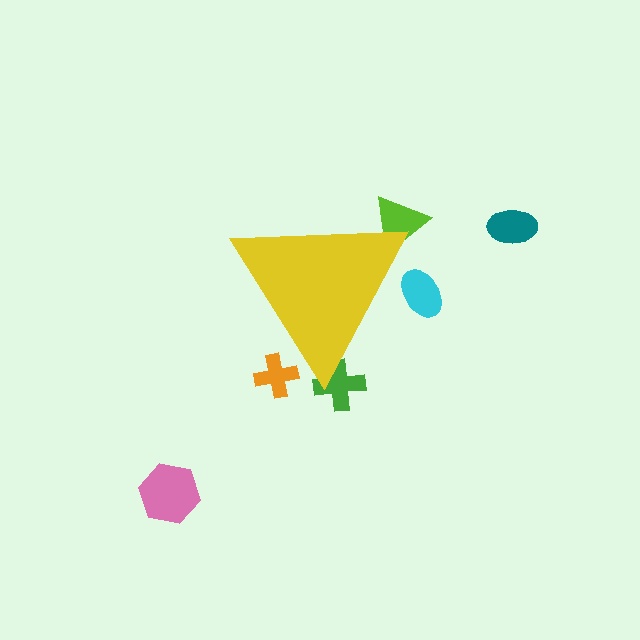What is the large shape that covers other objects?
A yellow triangle.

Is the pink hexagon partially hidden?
No, the pink hexagon is fully visible.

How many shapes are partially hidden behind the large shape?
4 shapes are partially hidden.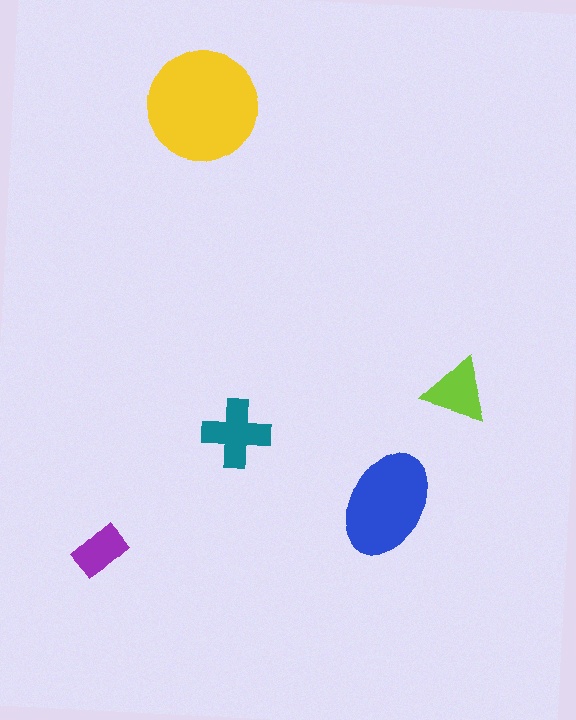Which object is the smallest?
The purple rectangle.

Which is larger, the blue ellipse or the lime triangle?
The blue ellipse.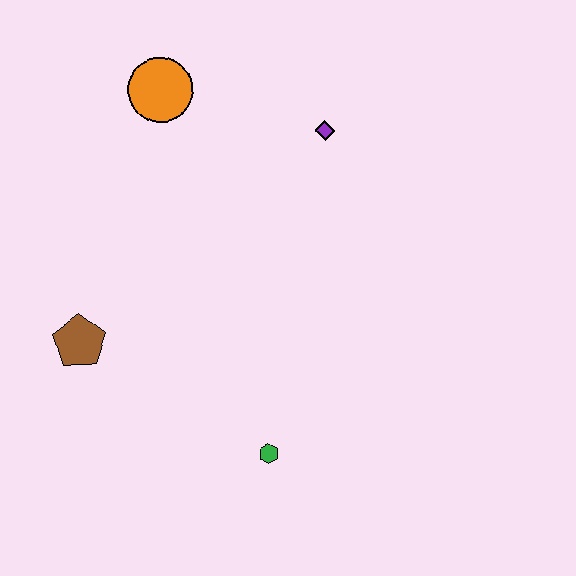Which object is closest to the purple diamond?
The orange circle is closest to the purple diamond.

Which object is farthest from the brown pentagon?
The purple diamond is farthest from the brown pentagon.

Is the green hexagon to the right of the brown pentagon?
Yes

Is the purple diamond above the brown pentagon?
Yes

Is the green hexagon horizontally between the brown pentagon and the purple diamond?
Yes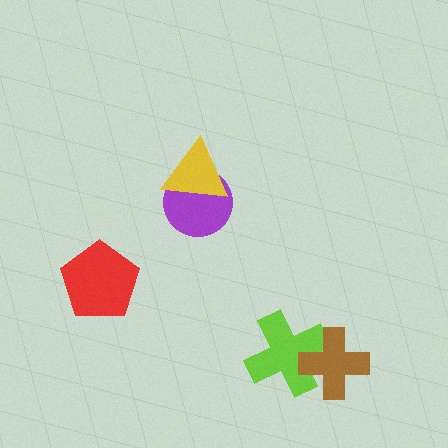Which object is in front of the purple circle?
The yellow triangle is in front of the purple circle.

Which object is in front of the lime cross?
The brown cross is in front of the lime cross.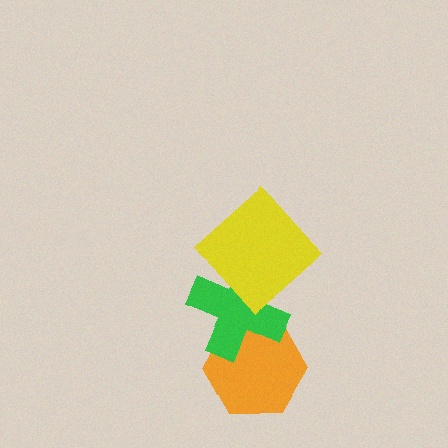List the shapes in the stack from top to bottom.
From top to bottom: the yellow diamond, the green cross, the orange hexagon.